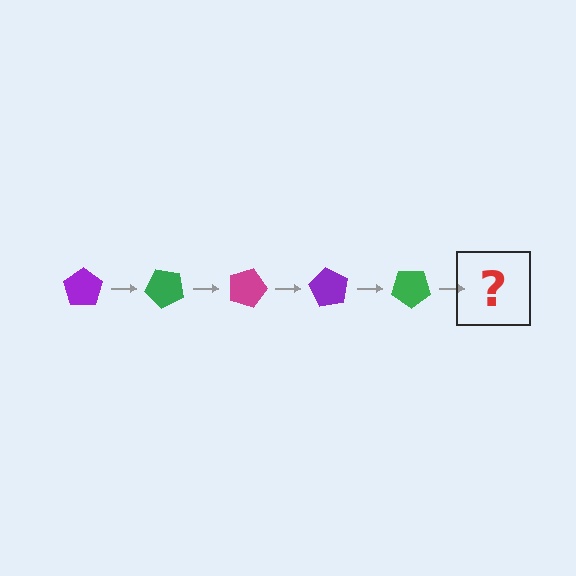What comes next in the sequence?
The next element should be a magenta pentagon, rotated 225 degrees from the start.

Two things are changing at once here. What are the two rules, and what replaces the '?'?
The two rules are that it rotates 45 degrees each step and the color cycles through purple, green, and magenta. The '?' should be a magenta pentagon, rotated 225 degrees from the start.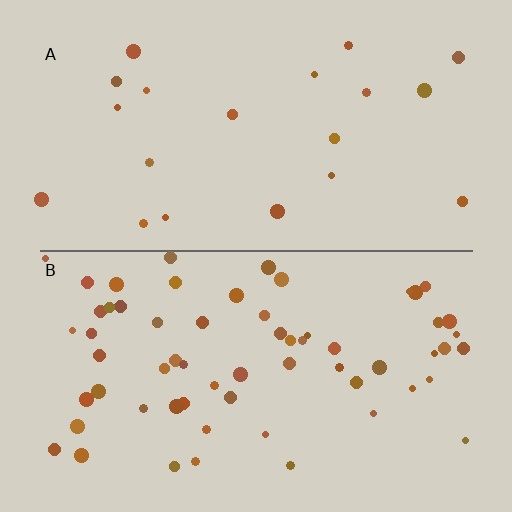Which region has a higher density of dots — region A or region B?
B (the bottom).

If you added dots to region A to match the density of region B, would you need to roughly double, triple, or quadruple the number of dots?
Approximately triple.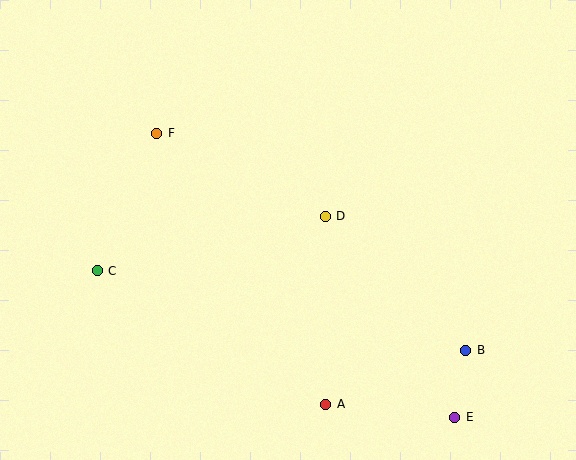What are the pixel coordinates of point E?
Point E is at (455, 417).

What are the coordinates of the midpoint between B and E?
The midpoint between B and E is at (460, 384).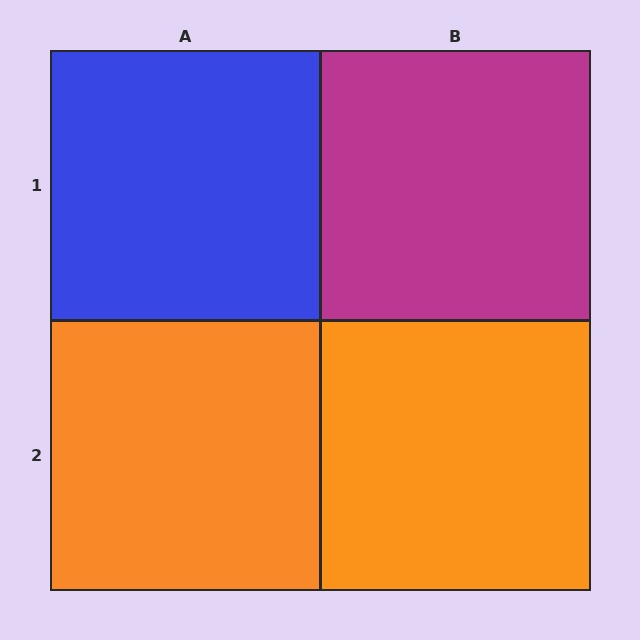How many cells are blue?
1 cell is blue.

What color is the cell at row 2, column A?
Orange.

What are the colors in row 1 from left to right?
Blue, magenta.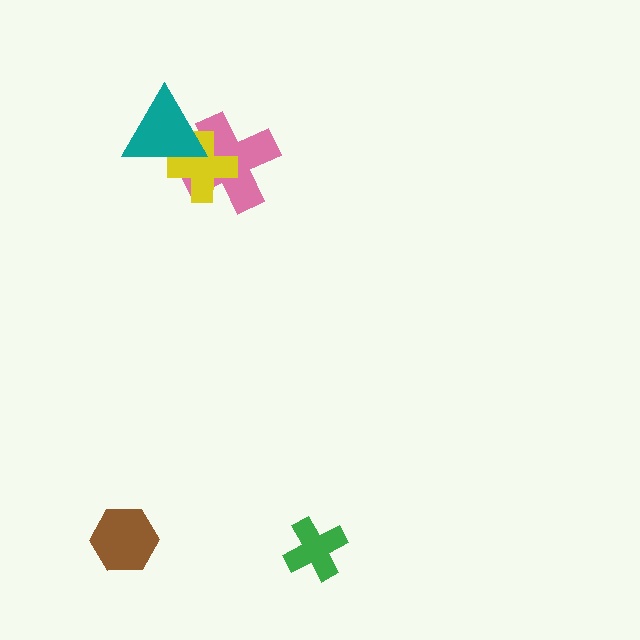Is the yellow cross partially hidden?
Yes, it is partially covered by another shape.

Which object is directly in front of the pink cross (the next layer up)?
The yellow cross is directly in front of the pink cross.